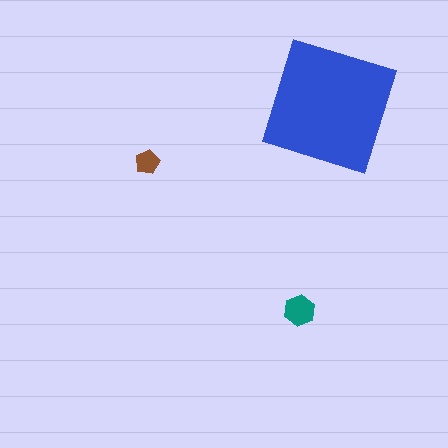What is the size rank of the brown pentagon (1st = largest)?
3rd.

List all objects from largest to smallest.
The blue square, the teal hexagon, the brown pentagon.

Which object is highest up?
The blue square is topmost.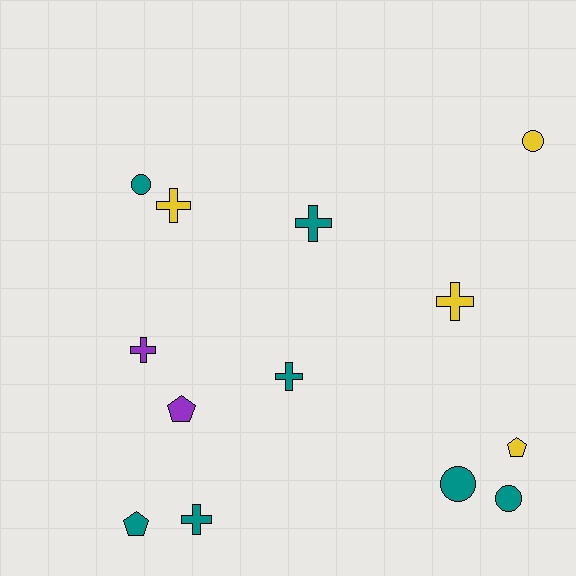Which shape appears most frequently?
Cross, with 6 objects.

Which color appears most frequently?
Teal, with 7 objects.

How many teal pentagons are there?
There is 1 teal pentagon.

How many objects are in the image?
There are 13 objects.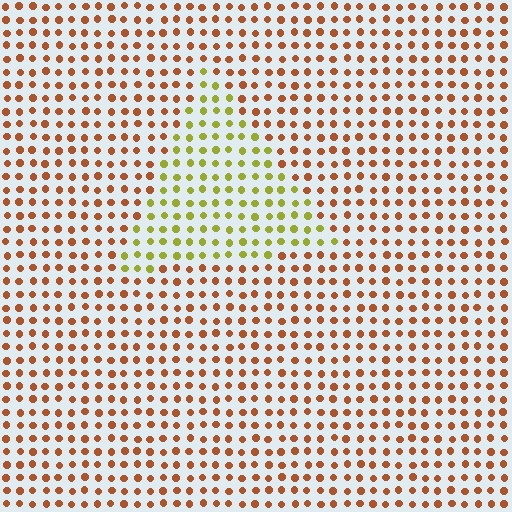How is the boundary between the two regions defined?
The boundary is defined purely by a slight shift in hue (about 51 degrees). Spacing, size, and orientation are identical on both sides.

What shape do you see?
I see a triangle.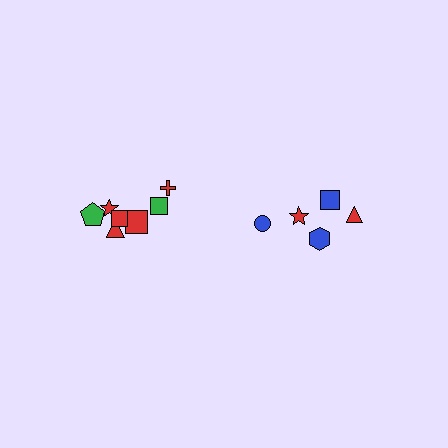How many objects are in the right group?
There are 5 objects.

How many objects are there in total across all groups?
There are 12 objects.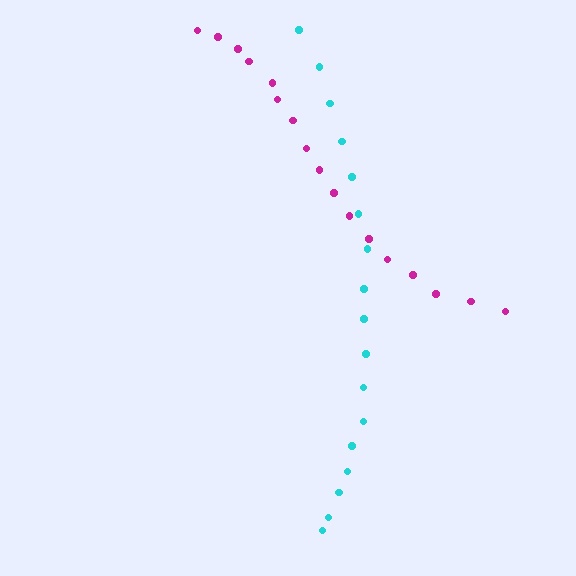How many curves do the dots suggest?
There are 2 distinct paths.